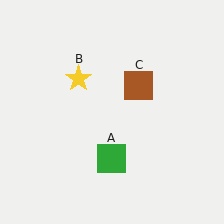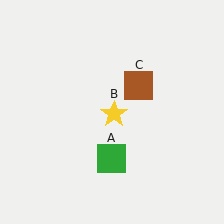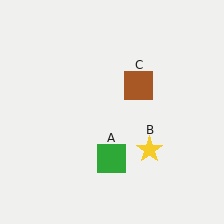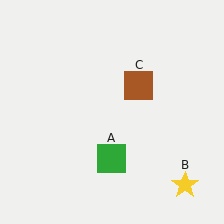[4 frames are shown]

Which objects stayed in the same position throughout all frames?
Green square (object A) and brown square (object C) remained stationary.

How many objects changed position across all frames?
1 object changed position: yellow star (object B).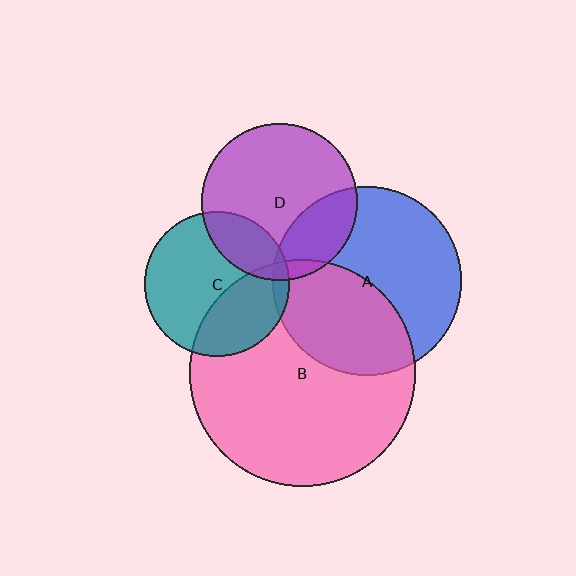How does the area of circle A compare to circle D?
Approximately 1.5 times.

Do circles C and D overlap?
Yes.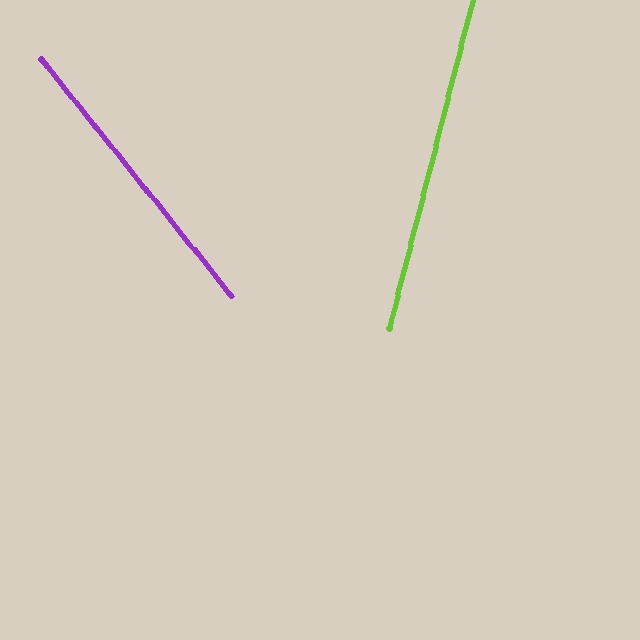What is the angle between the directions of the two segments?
Approximately 53 degrees.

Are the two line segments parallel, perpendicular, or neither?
Neither parallel nor perpendicular — they differ by about 53°.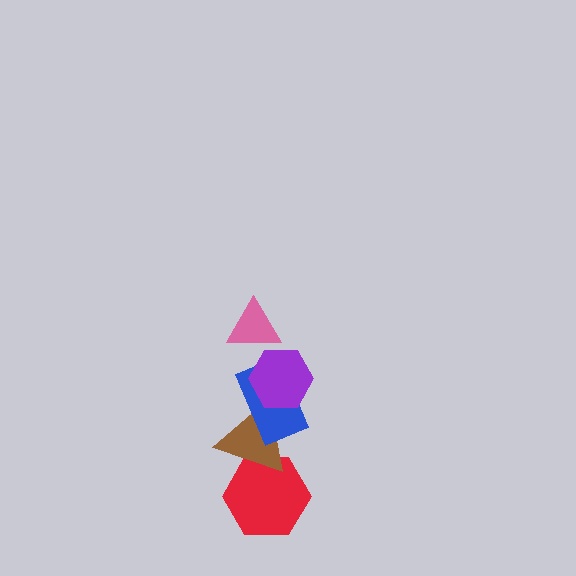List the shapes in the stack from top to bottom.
From top to bottom: the pink triangle, the purple hexagon, the blue rectangle, the brown triangle, the red hexagon.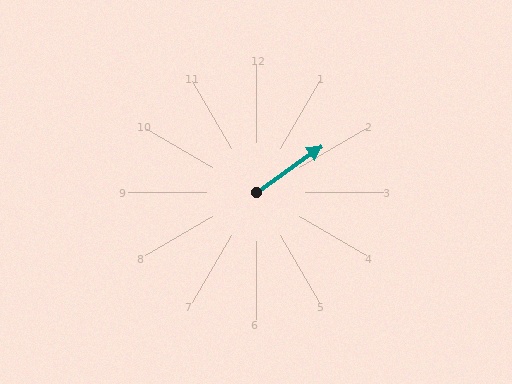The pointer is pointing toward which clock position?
Roughly 2 o'clock.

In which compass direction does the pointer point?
Northeast.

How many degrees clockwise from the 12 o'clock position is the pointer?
Approximately 55 degrees.